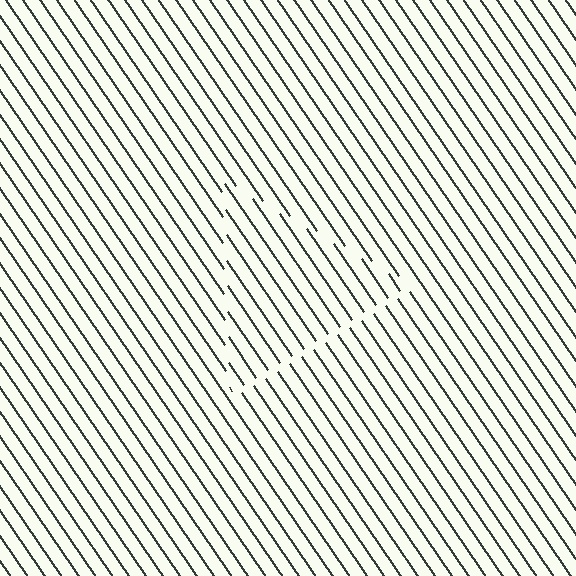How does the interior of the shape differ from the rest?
The interior of the shape contains the same grating, shifted by half a period — the contour is defined by the phase discontinuity where line-ends from the inner and outer gratings abut.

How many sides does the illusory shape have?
3 sides — the line-ends trace a triangle.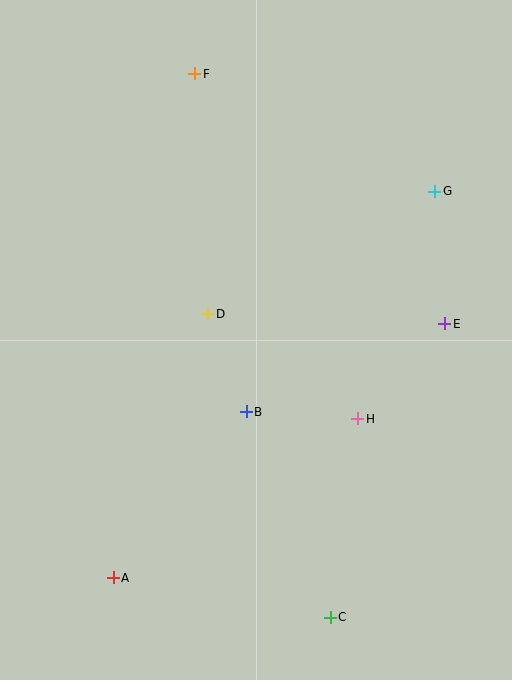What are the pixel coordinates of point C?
Point C is at (330, 617).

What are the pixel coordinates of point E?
Point E is at (445, 324).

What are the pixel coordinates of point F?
Point F is at (195, 74).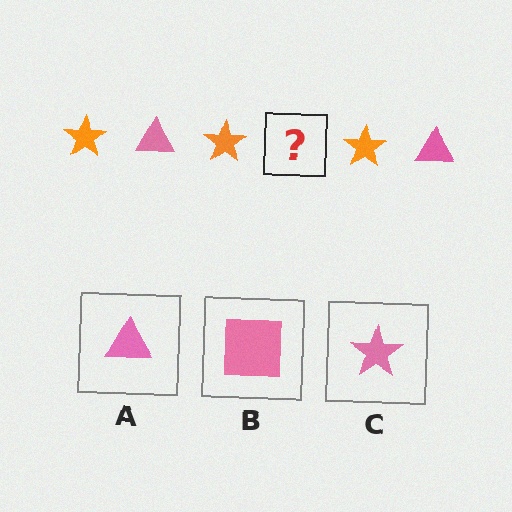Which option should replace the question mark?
Option A.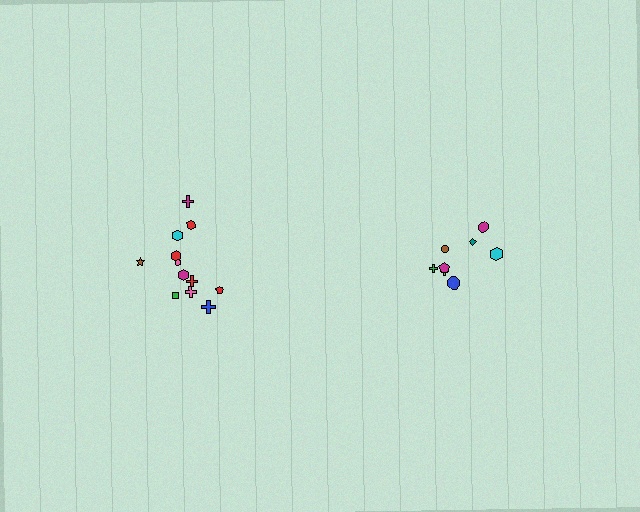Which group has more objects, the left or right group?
The left group.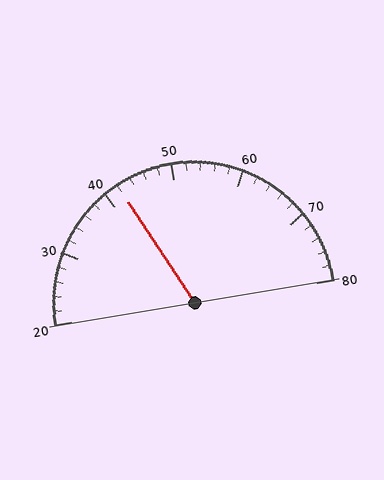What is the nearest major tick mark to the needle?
The nearest major tick mark is 40.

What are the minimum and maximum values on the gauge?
The gauge ranges from 20 to 80.